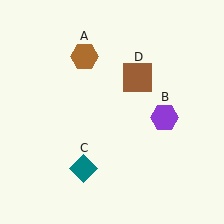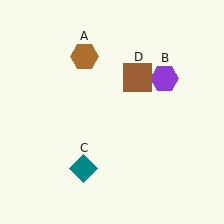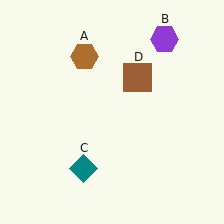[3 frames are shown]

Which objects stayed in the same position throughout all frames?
Brown hexagon (object A) and teal diamond (object C) and brown square (object D) remained stationary.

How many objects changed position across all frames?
1 object changed position: purple hexagon (object B).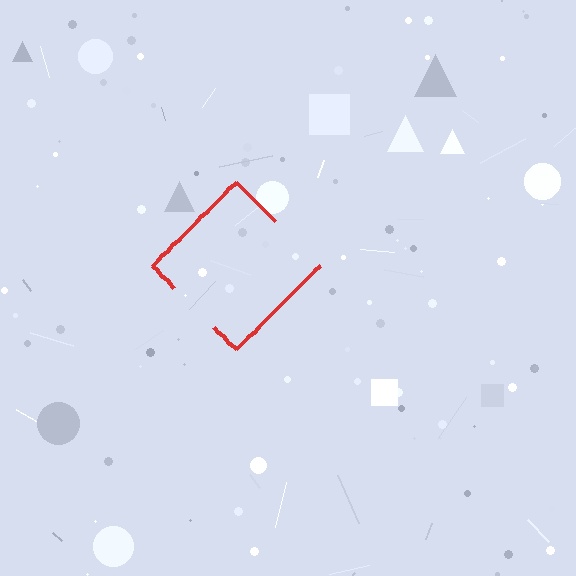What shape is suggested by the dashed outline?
The dashed outline suggests a diamond.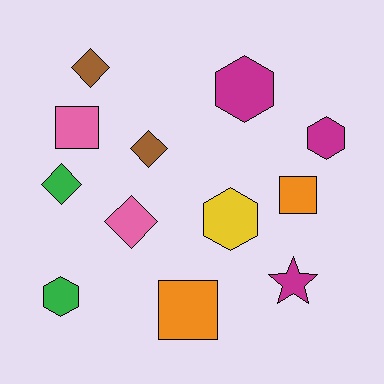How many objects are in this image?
There are 12 objects.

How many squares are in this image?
There are 3 squares.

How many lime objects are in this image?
There are no lime objects.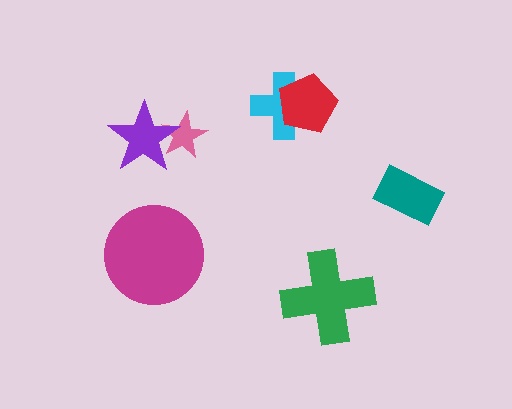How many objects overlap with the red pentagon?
1 object overlaps with the red pentagon.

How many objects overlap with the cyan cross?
1 object overlaps with the cyan cross.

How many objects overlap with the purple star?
1 object overlaps with the purple star.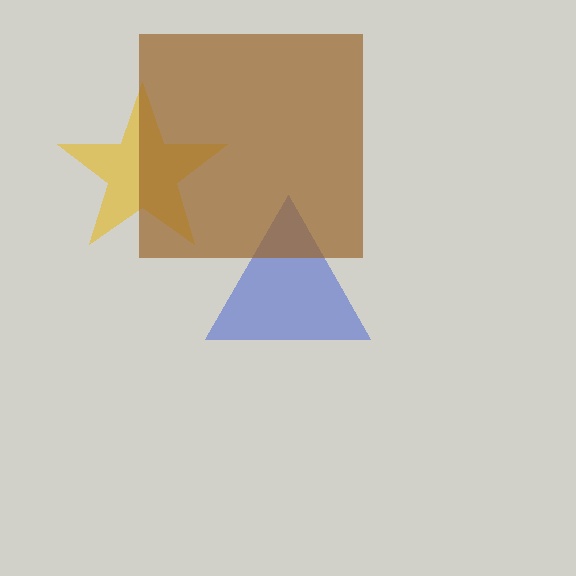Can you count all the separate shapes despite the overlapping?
Yes, there are 3 separate shapes.